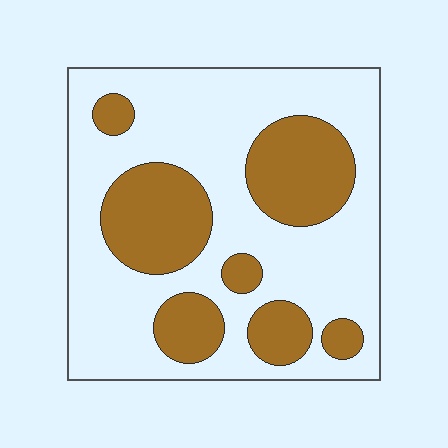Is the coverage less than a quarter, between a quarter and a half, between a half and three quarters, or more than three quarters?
Between a quarter and a half.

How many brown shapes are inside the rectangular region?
7.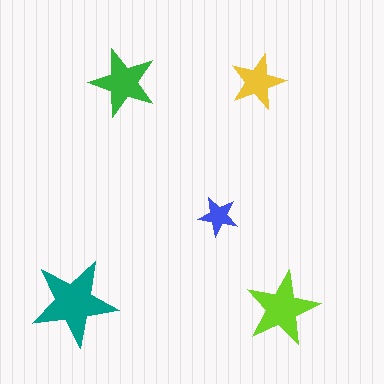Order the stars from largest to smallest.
the teal one, the lime one, the green one, the yellow one, the blue one.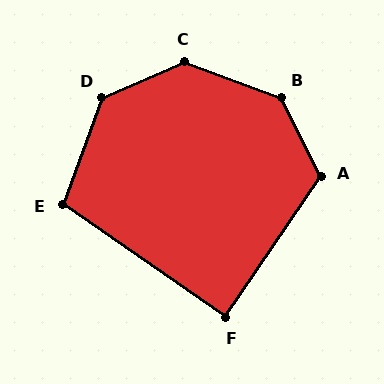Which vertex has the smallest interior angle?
F, at approximately 89 degrees.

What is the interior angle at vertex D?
Approximately 134 degrees (obtuse).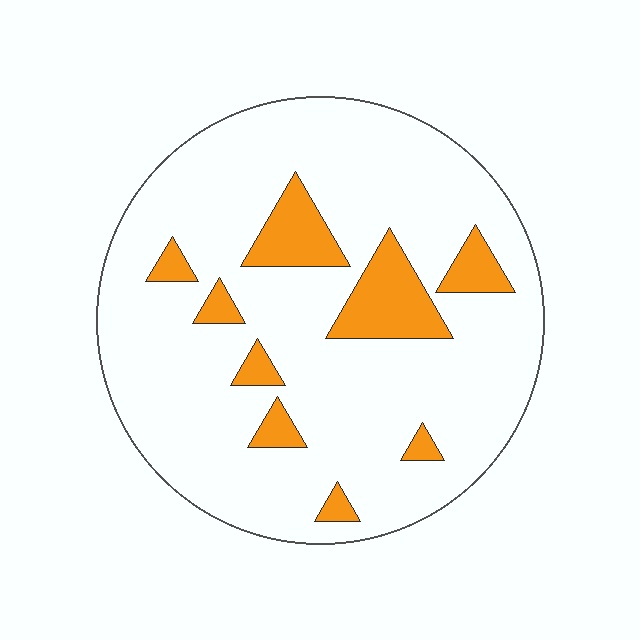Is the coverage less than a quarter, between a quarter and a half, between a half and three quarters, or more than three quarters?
Less than a quarter.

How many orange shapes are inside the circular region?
9.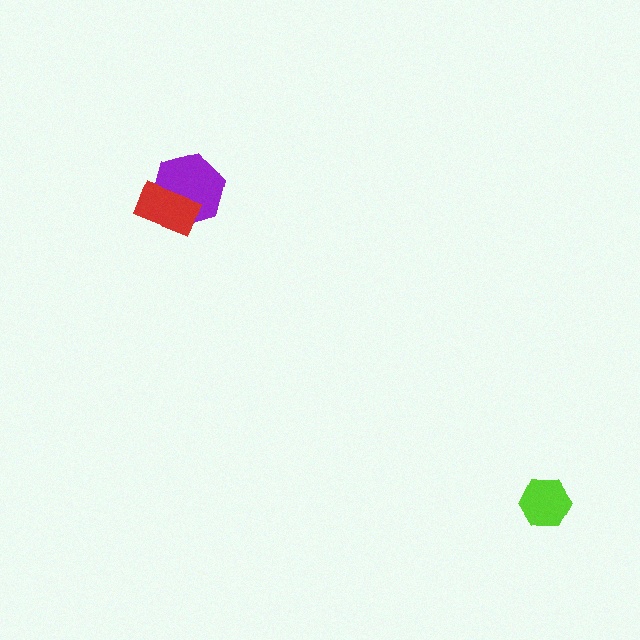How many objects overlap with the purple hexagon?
1 object overlaps with the purple hexagon.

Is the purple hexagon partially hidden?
Yes, it is partially covered by another shape.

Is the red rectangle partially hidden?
No, no other shape covers it.